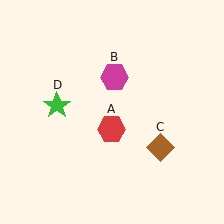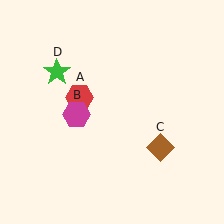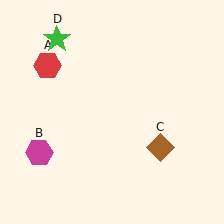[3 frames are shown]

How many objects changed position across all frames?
3 objects changed position: red hexagon (object A), magenta hexagon (object B), green star (object D).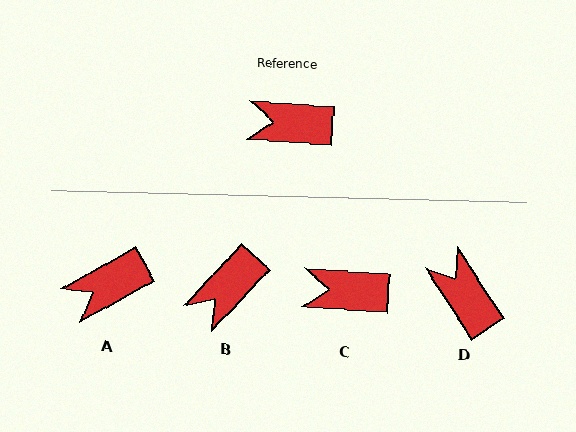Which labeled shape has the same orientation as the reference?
C.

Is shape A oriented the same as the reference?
No, it is off by about 33 degrees.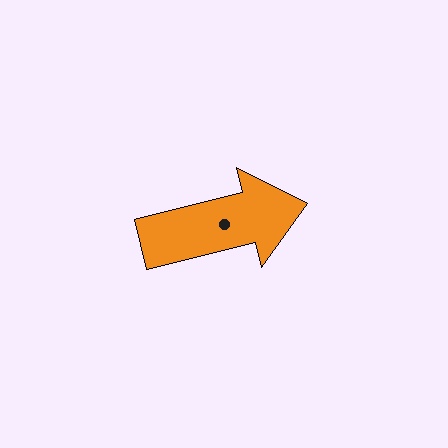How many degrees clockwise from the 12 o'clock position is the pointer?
Approximately 76 degrees.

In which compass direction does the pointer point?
East.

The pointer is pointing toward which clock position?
Roughly 3 o'clock.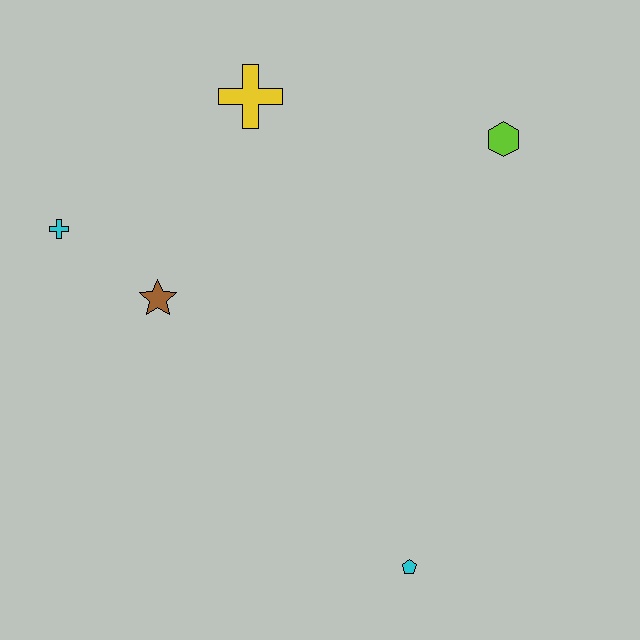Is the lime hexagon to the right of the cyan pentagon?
Yes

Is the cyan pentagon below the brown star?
Yes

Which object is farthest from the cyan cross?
The cyan pentagon is farthest from the cyan cross.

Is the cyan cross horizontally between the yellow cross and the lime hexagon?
No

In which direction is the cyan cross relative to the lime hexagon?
The cyan cross is to the left of the lime hexagon.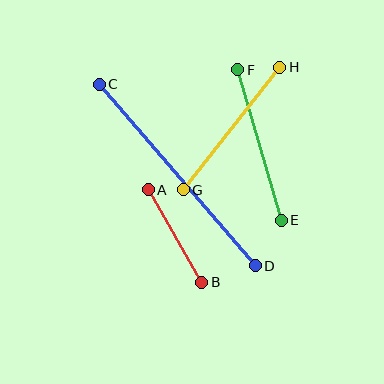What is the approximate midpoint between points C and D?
The midpoint is at approximately (177, 175) pixels.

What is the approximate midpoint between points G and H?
The midpoint is at approximately (231, 129) pixels.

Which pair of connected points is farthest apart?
Points C and D are farthest apart.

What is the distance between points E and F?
The distance is approximately 156 pixels.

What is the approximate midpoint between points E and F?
The midpoint is at approximately (259, 145) pixels.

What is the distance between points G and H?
The distance is approximately 156 pixels.